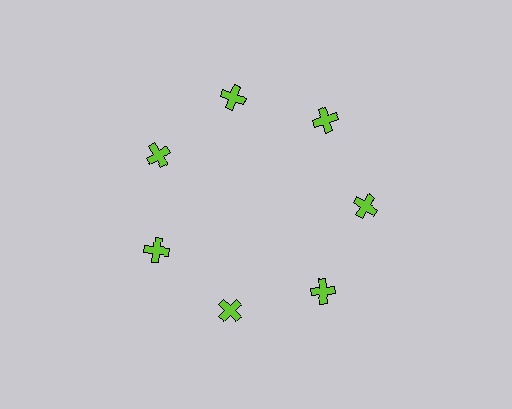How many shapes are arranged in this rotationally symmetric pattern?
There are 7 shapes, arranged in 7 groups of 1.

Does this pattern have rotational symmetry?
Yes, this pattern has 7-fold rotational symmetry. It looks the same after rotating 51 degrees around the center.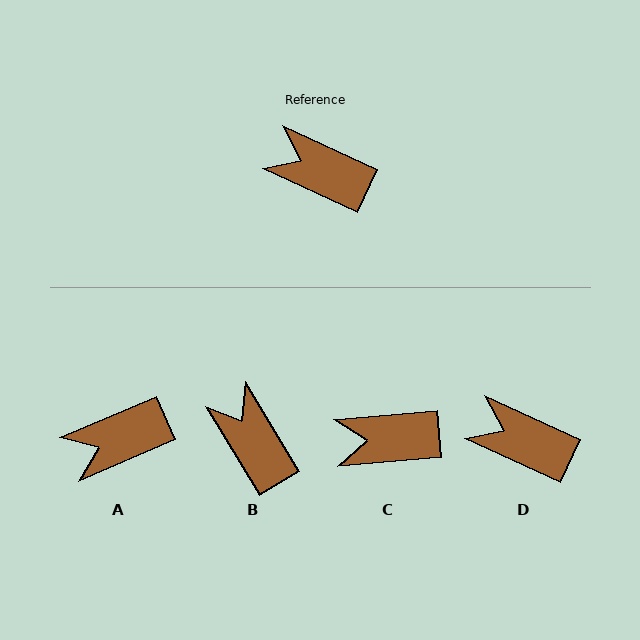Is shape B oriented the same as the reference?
No, it is off by about 34 degrees.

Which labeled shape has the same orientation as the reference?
D.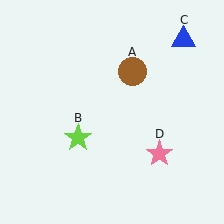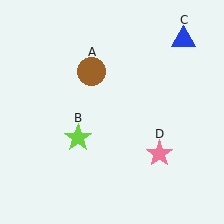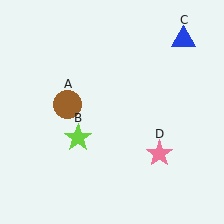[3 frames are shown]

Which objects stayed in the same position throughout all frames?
Lime star (object B) and blue triangle (object C) and pink star (object D) remained stationary.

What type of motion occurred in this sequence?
The brown circle (object A) rotated counterclockwise around the center of the scene.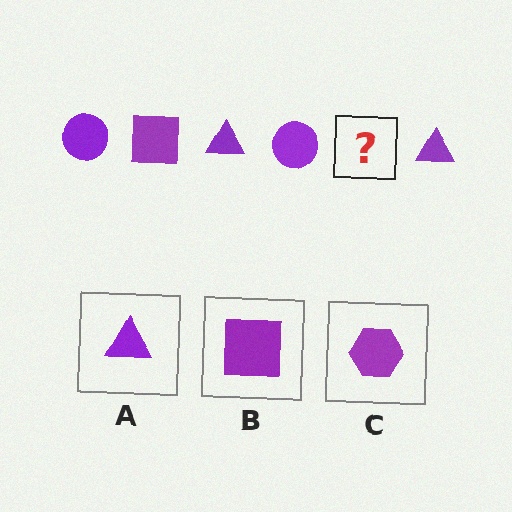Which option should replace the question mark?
Option B.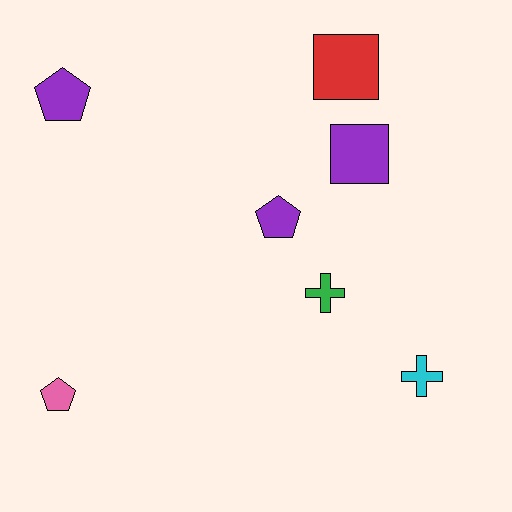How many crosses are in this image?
There are 2 crosses.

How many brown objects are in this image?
There are no brown objects.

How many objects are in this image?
There are 7 objects.